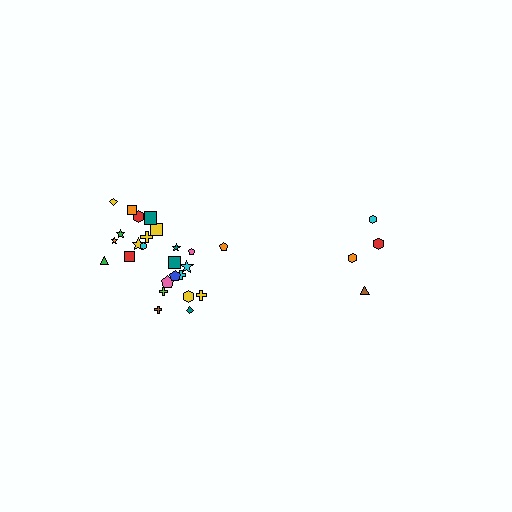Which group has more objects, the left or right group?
The left group.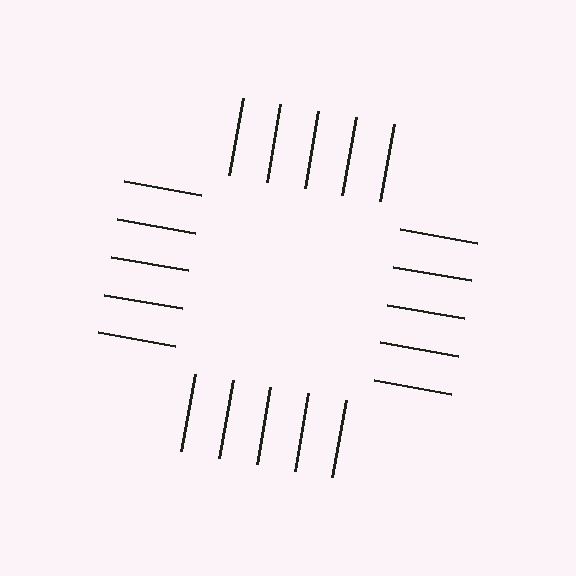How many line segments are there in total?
20 — 5 along each of the 4 edges.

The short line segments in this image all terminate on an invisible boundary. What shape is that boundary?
An illusory square — the line segments terminate on its edges but no continuous stroke is drawn.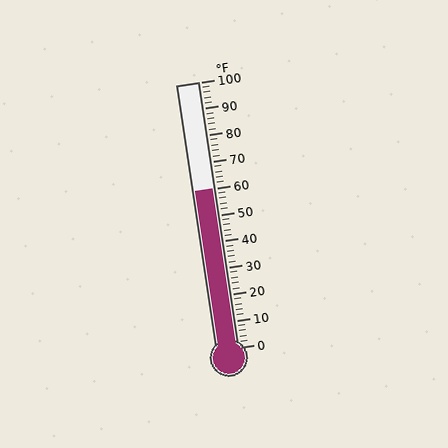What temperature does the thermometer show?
The thermometer shows approximately 60°F.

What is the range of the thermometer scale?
The thermometer scale ranges from 0°F to 100°F.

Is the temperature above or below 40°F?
The temperature is above 40°F.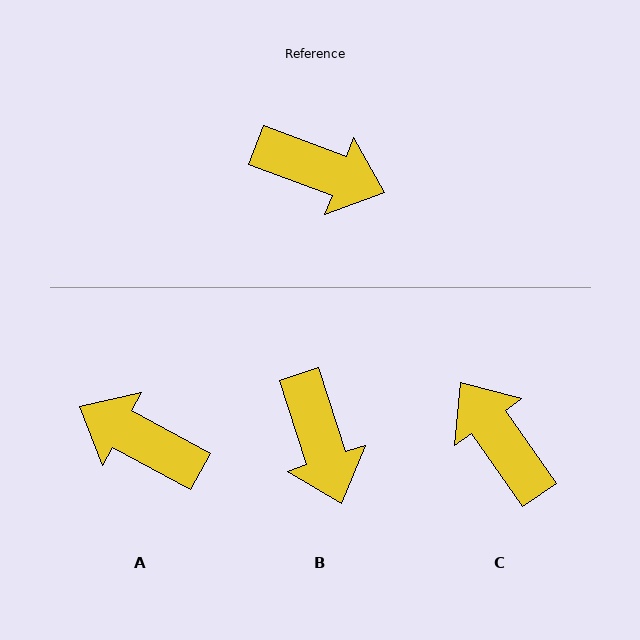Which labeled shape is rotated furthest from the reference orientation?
A, about 172 degrees away.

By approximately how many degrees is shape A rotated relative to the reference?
Approximately 172 degrees counter-clockwise.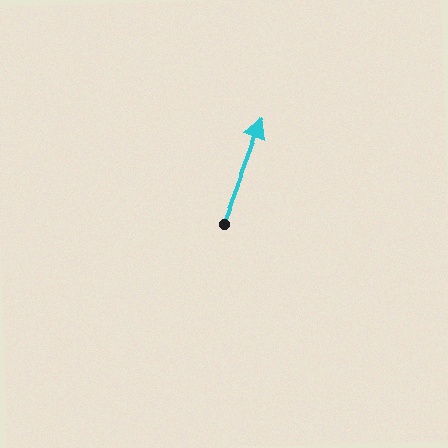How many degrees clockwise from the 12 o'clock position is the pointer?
Approximately 21 degrees.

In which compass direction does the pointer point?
North.